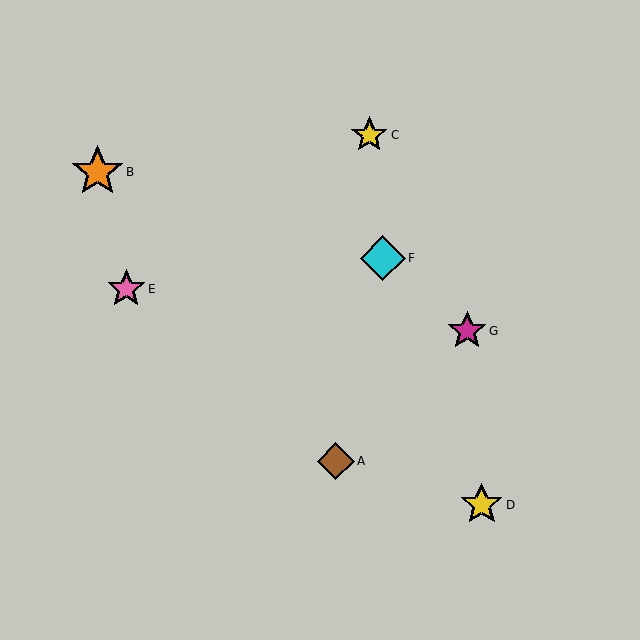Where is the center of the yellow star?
The center of the yellow star is at (369, 135).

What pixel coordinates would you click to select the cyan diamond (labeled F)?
Click at (383, 258) to select the cyan diamond F.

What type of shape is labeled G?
Shape G is a magenta star.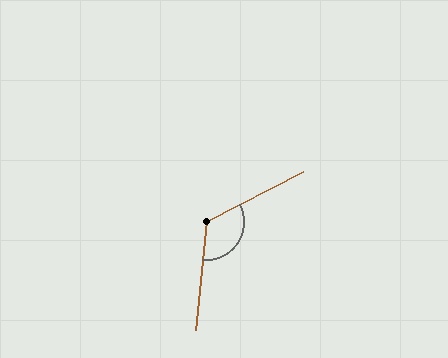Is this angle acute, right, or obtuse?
It is obtuse.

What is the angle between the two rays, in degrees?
Approximately 123 degrees.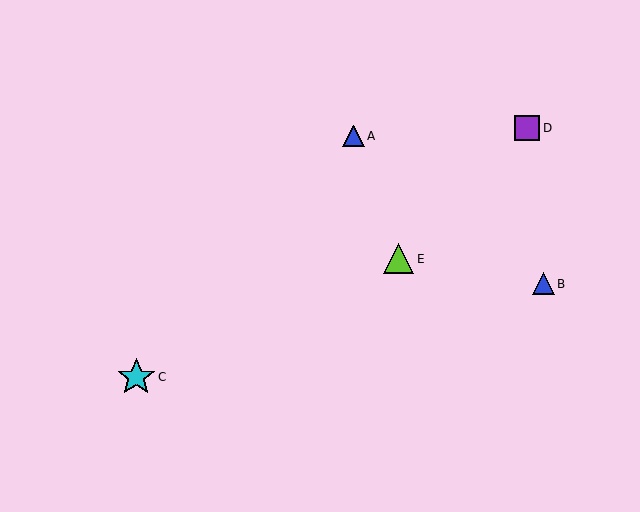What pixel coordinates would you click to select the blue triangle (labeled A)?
Click at (354, 136) to select the blue triangle A.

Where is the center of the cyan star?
The center of the cyan star is at (136, 377).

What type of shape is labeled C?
Shape C is a cyan star.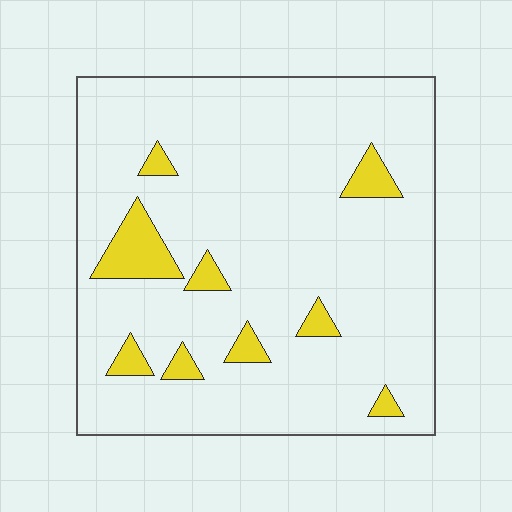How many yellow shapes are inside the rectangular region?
9.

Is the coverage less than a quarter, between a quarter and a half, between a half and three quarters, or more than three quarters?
Less than a quarter.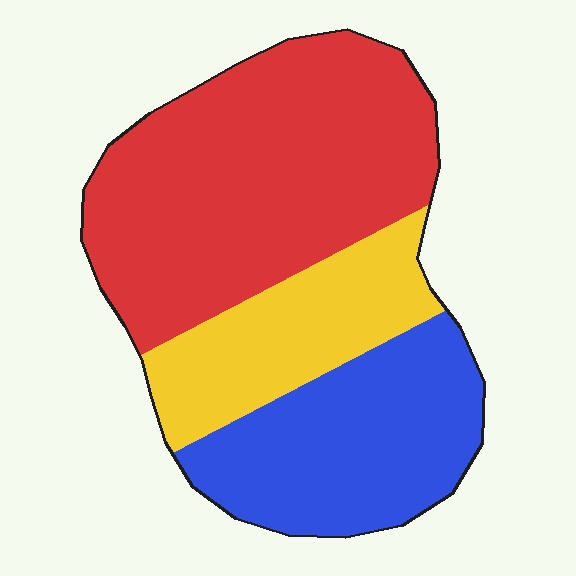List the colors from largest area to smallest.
From largest to smallest: red, blue, yellow.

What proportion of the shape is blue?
Blue covers around 30% of the shape.